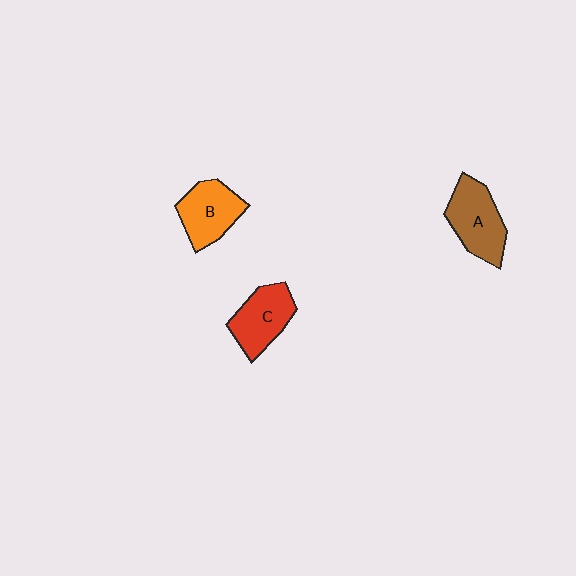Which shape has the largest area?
Shape A (brown).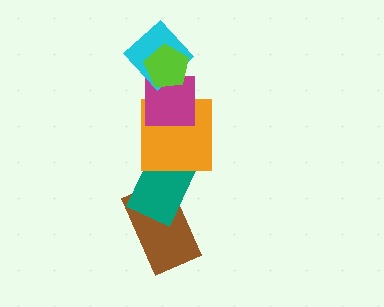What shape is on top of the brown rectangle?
The teal rectangle is on top of the brown rectangle.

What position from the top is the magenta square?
The magenta square is 3rd from the top.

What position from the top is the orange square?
The orange square is 4th from the top.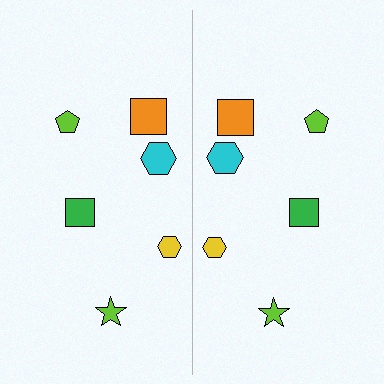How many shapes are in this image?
There are 12 shapes in this image.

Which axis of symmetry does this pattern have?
The pattern has a vertical axis of symmetry running through the center of the image.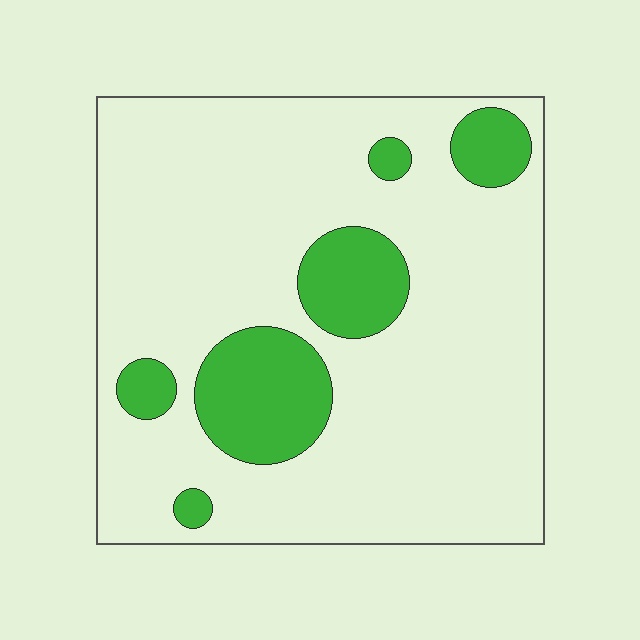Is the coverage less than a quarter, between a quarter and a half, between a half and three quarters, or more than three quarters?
Less than a quarter.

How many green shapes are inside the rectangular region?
6.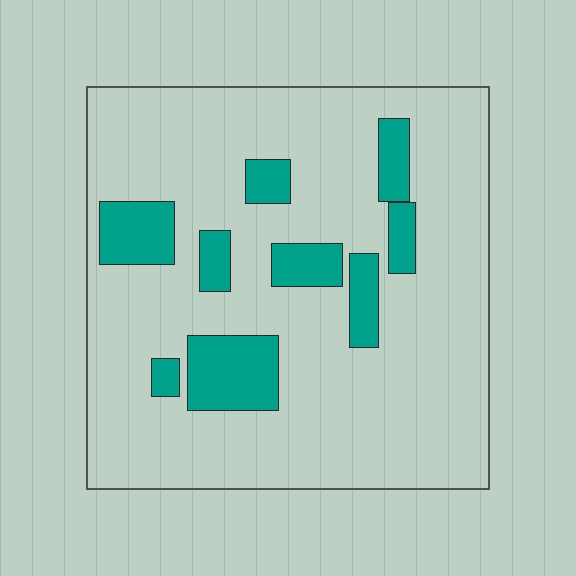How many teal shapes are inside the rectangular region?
9.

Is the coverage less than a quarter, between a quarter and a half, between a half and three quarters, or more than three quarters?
Less than a quarter.